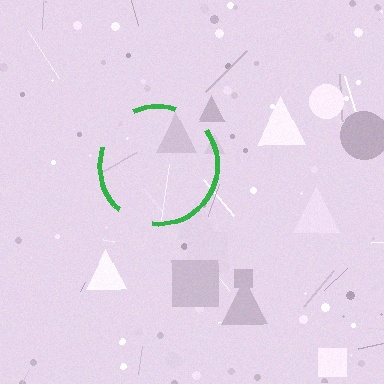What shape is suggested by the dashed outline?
The dashed outline suggests a circle.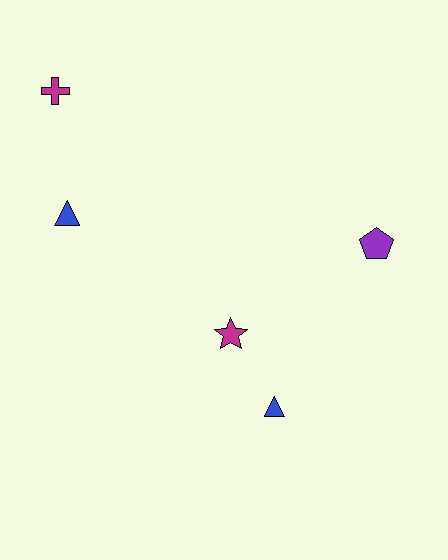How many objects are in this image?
There are 5 objects.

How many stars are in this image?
There is 1 star.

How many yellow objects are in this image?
There are no yellow objects.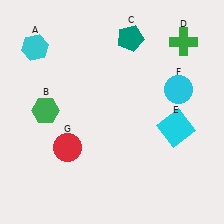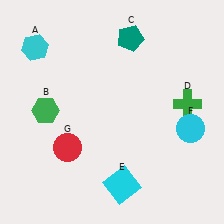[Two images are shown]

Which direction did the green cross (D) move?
The green cross (D) moved down.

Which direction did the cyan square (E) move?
The cyan square (E) moved down.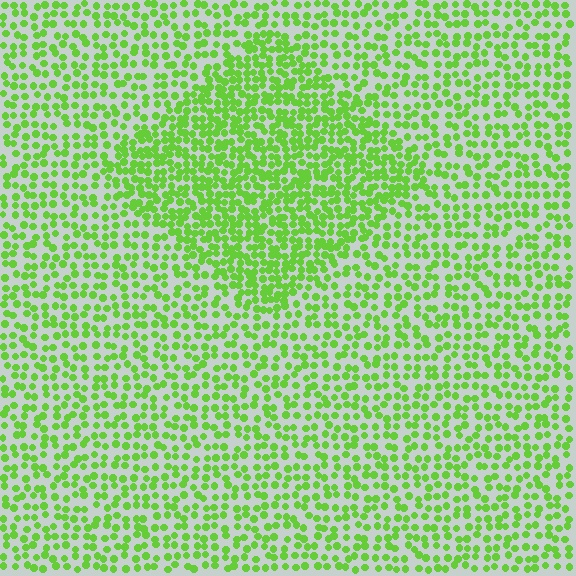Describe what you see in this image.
The image contains small lime elements arranged at two different densities. A diamond-shaped region is visible where the elements are more densely packed than the surrounding area.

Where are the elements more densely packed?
The elements are more densely packed inside the diamond boundary.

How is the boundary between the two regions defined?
The boundary is defined by a change in element density (approximately 1.7x ratio). All elements are the same color, size, and shape.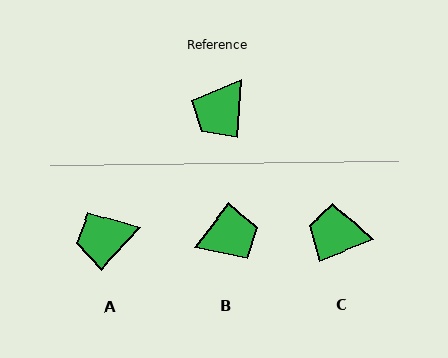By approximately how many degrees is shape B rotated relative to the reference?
Approximately 146 degrees counter-clockwise.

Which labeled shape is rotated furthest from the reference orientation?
B, about 146 degrees away.